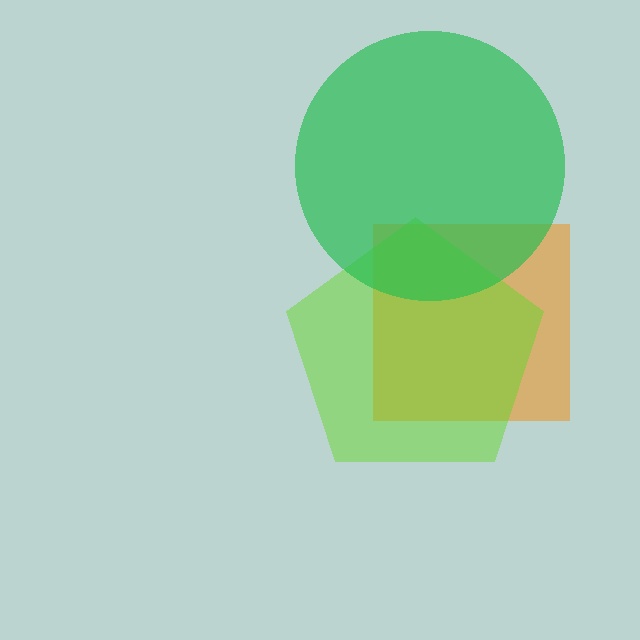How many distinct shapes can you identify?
There are 3 distinct shapes: an orange square, a lime pentagon, a green circle.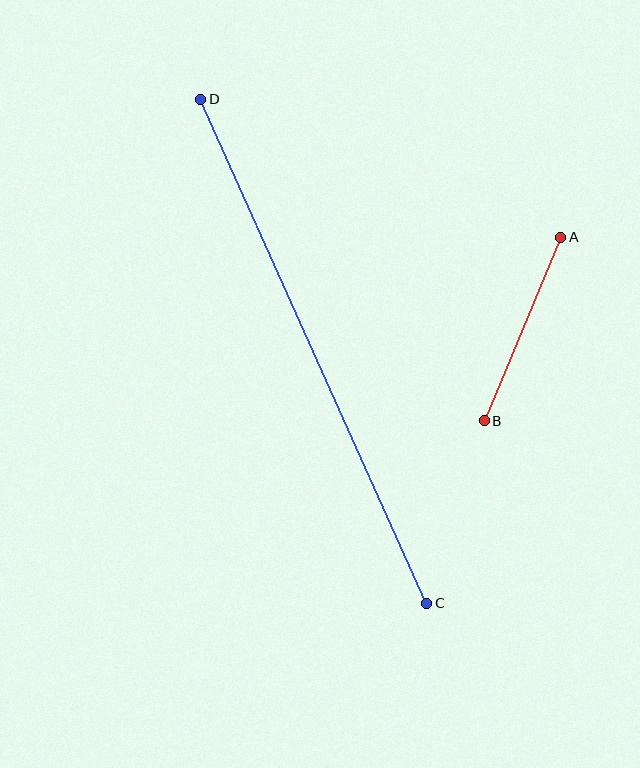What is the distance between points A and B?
The distance is approximately 199 pixels.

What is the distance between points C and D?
The distance is approximately 552 pixels.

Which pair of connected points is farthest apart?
Points C and D are farthest apart.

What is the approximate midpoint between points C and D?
The midpoint is at approximately (314, 351) pixels.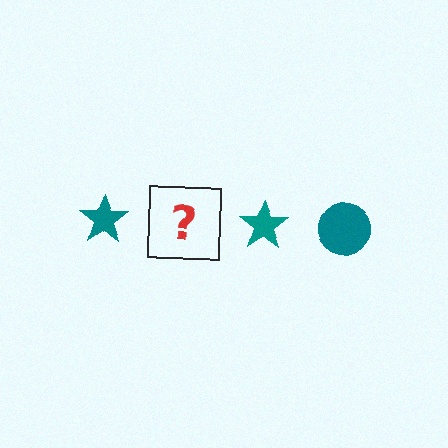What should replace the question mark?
The question mark should be replaced with a teal circle.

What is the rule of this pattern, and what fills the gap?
The rule is that the pattern cycles through star, circle shapes in teal. The gap should be filled with a teal circle.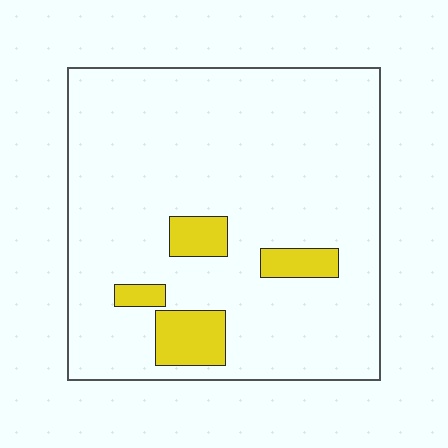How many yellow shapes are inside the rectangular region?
4.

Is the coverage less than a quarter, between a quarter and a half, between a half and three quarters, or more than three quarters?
Less than a quarter.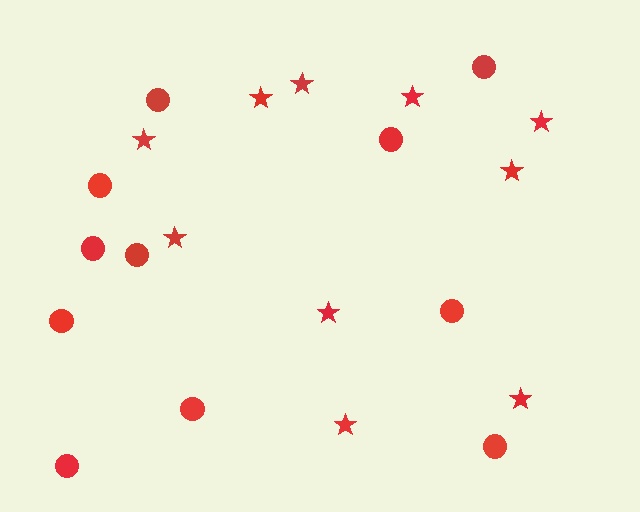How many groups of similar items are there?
There are 2 groups: one group of stars (10) and one group of circles (11).